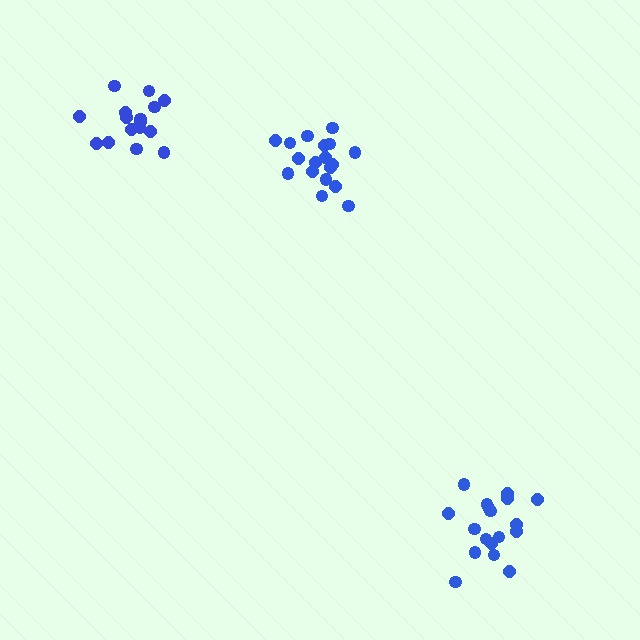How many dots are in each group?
Group 1: 16 dots, Group 2: 18 dots, Group 3: 18 dots (52 total).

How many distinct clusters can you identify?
There are 3 distinct clusters.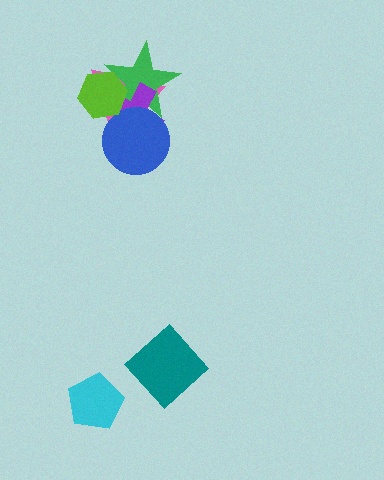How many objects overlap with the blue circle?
3 objects overlap with the blue circle.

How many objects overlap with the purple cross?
4 objects overlap with the purple cross.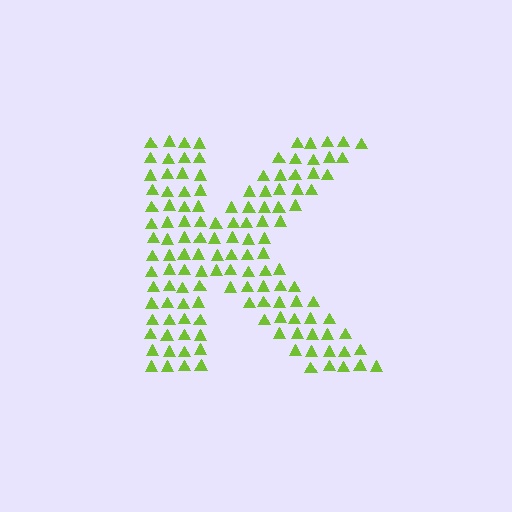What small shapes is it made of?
It is made of small triangles.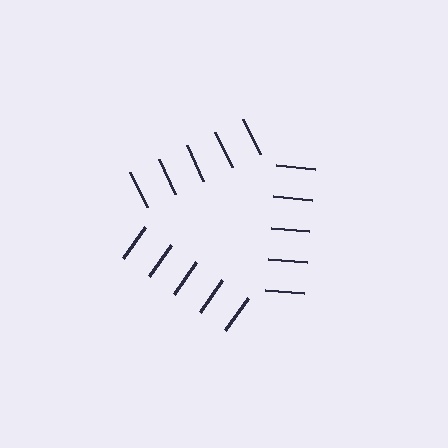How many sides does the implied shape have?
3 sides — the line-ends trace a triangle.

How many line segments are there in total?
15 — 5 along each of the 3 edges.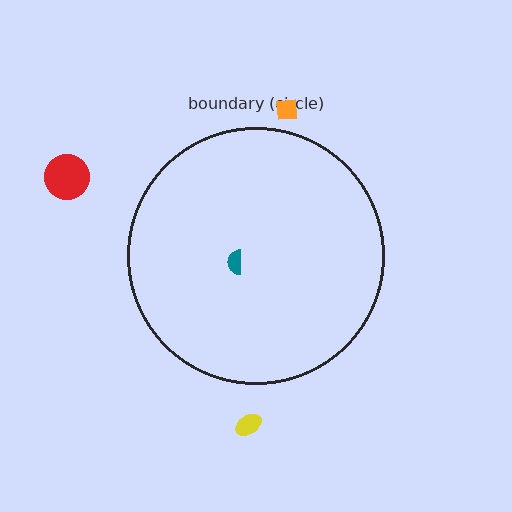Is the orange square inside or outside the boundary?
Outside.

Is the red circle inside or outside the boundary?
Outside.